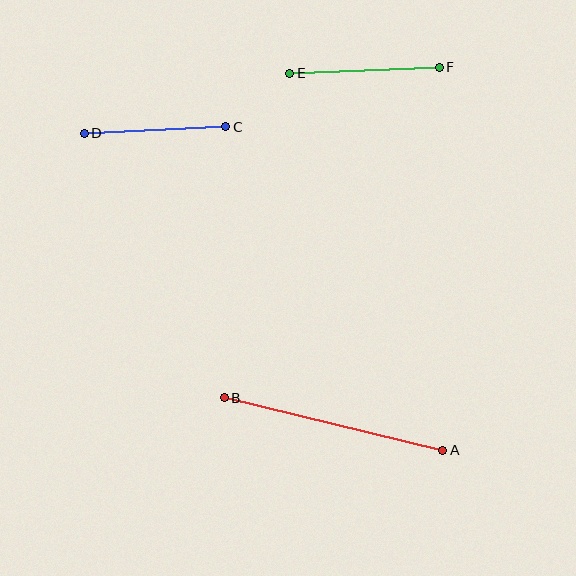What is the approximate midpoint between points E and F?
The midpoint is at approximately (364, 70) pixels.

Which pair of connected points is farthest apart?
Points A and B are farthest apart.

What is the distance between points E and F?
The distance is approximately 150 pixels.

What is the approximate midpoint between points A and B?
The midpoint is at approximately (334, 424) pixels.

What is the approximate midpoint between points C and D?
The midpoint is at approximately (155, 130) pixels.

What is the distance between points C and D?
The distance is approximately 142 pixels.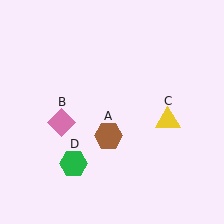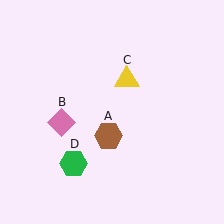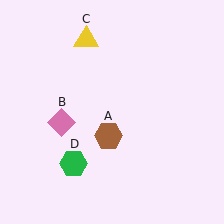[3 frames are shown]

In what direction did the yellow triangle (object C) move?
The yellow triangle (object C) moved up and to the left.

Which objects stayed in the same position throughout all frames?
Brown hexagon (object A) and pink diamond (object B) and green hexagon (object D) remained stationary.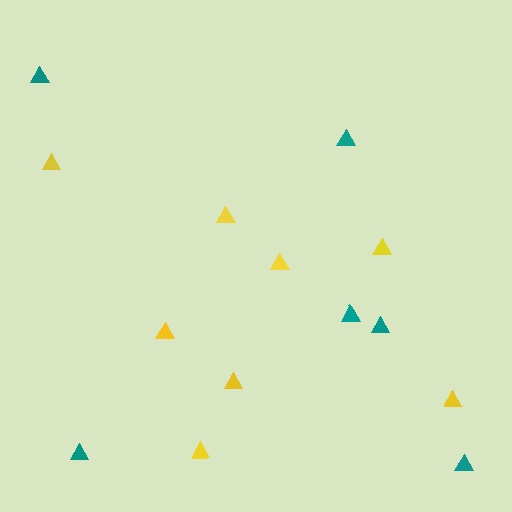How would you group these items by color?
There are 2 groups: one group of teal triangles (6) and one group of yellow triangles (8).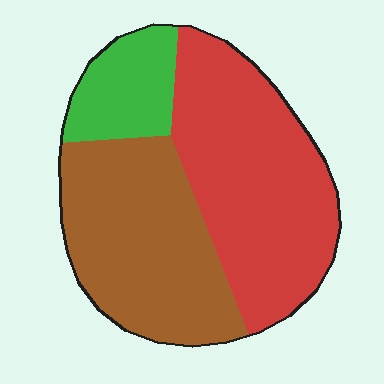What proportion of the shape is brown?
Brown takes up about two fifths (2/5) of the shape.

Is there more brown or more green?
Brown.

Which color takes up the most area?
Red, at roughly 45%.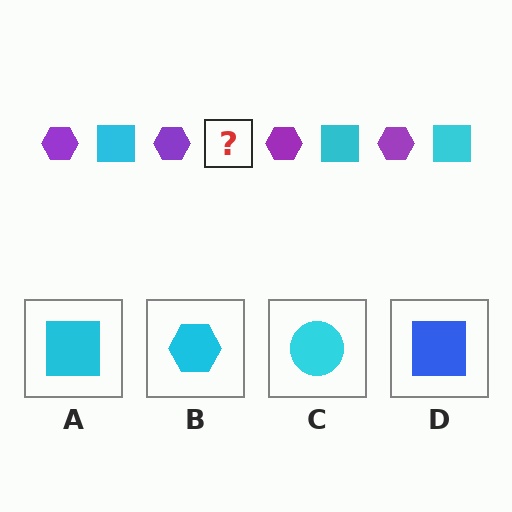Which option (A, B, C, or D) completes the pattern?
A.